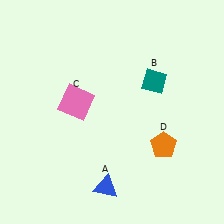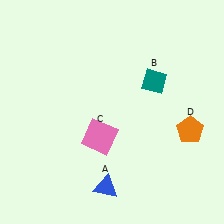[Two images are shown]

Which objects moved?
The objects that moved are: the pink square (C), the orange pentagon (D).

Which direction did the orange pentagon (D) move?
The orange pentagon (D) moved right.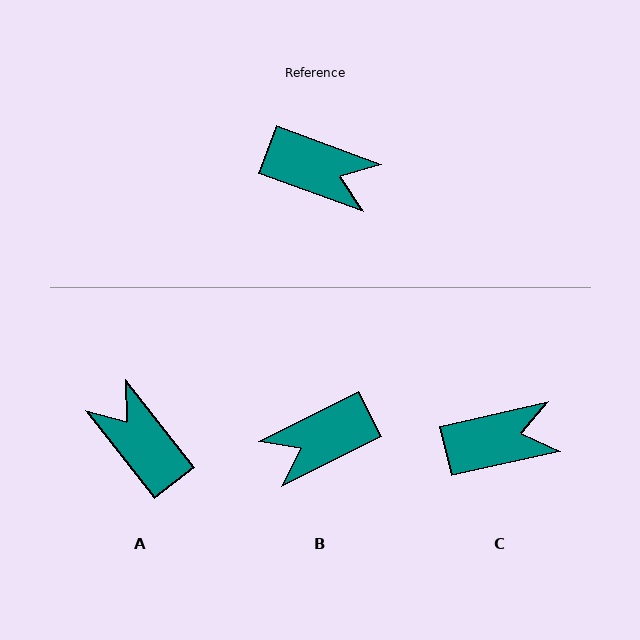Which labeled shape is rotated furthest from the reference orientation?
A, about 148 degrees away.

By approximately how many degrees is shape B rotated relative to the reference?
Approximately 133 degrees clockwise.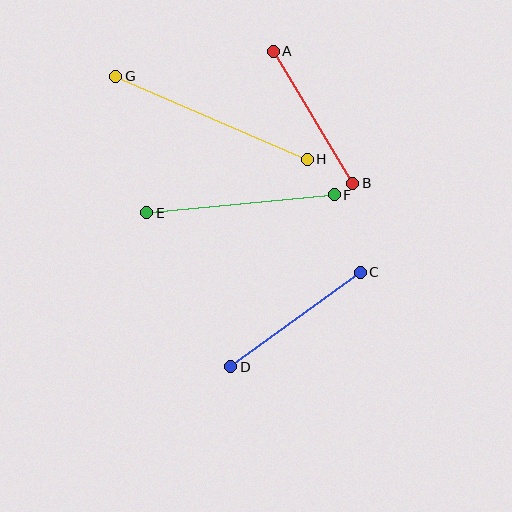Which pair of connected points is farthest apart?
Points G and H are farthest apart.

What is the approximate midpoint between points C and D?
The midpoint is at approximately (296, 320) pixels.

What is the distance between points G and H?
The distance is approximately 209 pixels.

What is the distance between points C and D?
The distance is approximately 160 pixels.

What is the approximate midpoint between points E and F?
The midpoint is at approximately (240, 204) pixels.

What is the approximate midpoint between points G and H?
The midpoint is at approximately (211, 118) pixels.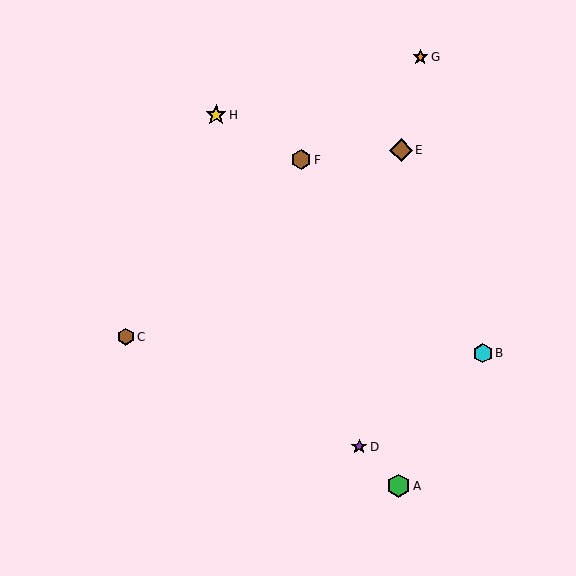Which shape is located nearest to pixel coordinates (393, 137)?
The brown diamond (labeled E) at (401, 150) is nearest to that location.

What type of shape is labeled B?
Shape B is a cyan hexagon.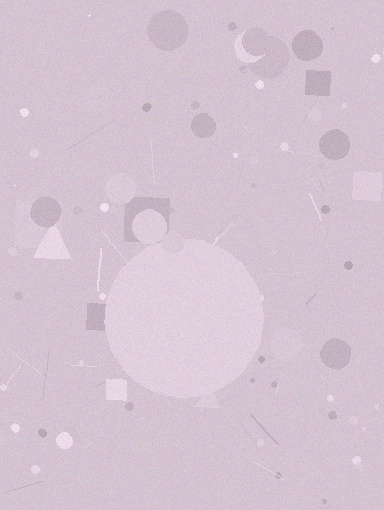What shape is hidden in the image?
A circle is hidden in the image.